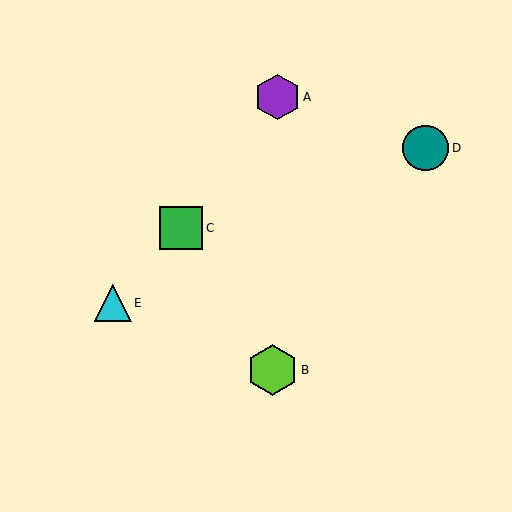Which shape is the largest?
The lime hexagon (labeled B) is the largest.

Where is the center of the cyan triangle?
The center of the cyan triangle is at (113, 303).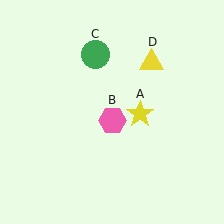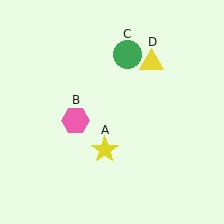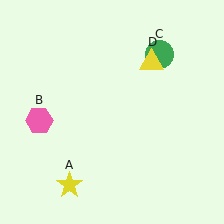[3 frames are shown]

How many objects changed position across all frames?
3 objects changed position: yellow star (object A), pink hexagon (object B), green circle (object C).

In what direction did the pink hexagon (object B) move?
The pink hexagon (object B) moved left.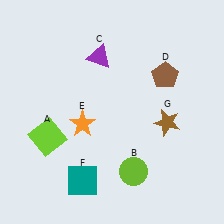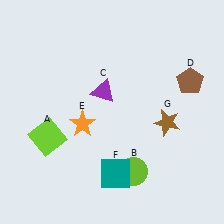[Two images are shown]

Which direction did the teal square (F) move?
The teal square (F) moved right.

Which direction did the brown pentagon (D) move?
The brown pentagon (D) moved right.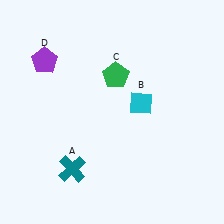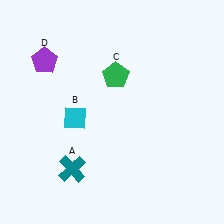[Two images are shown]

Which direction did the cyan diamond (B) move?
The cyan diamond (B) moved left.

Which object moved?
The cyan diamond (B) moved left.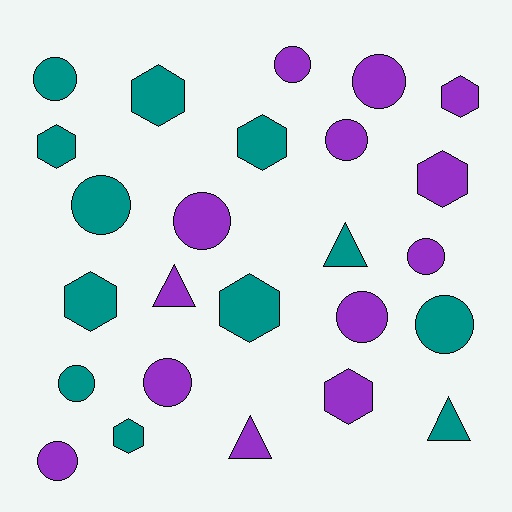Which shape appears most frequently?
Circle, with 12 objects.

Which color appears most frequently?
Purple, with 13 objects.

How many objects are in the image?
There are 25 objects.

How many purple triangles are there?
There are 2 purple triangles.